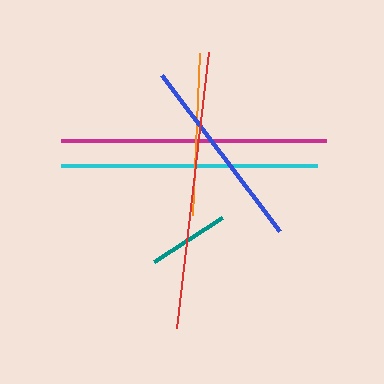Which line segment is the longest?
The red line is the longest at approximately 278 pixels.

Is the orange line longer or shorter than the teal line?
The orange line is longer than the teal line.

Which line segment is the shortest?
The teal line is the shortest at approximately 81 pixels.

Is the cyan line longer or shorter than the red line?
The red line is longer than the cyan line.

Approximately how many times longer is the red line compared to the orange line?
The red line is approximately 1.7 times the length of the orange line.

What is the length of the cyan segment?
The cyan segment is approximately 256 pixels long.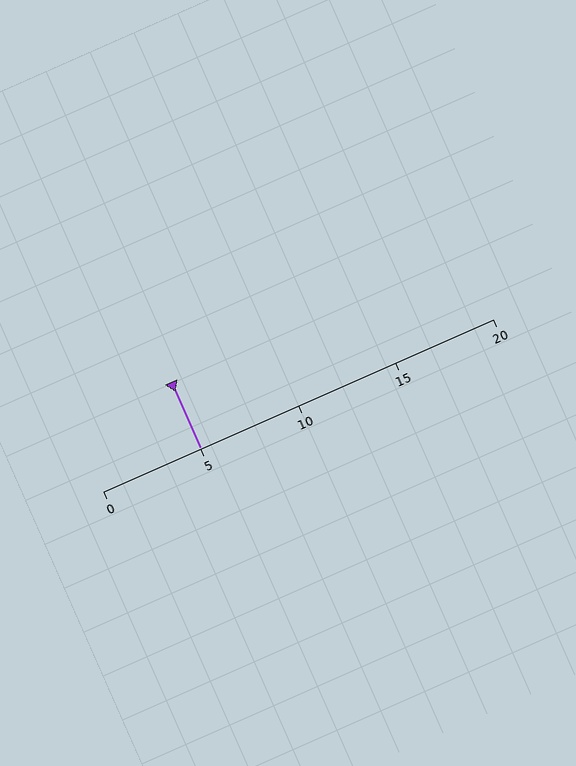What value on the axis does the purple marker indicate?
The marker indicates approximately 5.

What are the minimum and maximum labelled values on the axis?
The axis runs from 0 to 20.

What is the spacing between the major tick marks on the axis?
The major ticks are spaced 5 apart.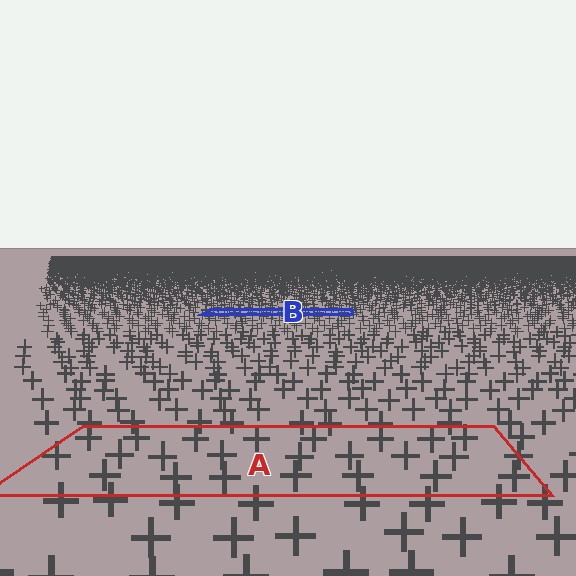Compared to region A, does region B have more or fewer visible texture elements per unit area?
Region B has more texture elements per unit area — they are packed more densely because it is farther away.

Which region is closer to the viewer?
Region A is closer. The texture elements there are larger and more spread out.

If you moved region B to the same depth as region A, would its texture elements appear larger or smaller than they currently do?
They would appear larger. At a closer depth, the same texture elements are projected at a bigger on-screen size.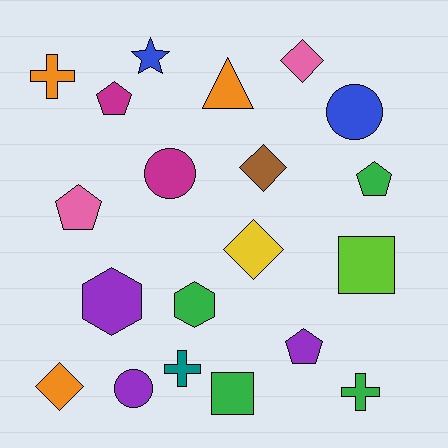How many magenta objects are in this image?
There are 2 magenta objects.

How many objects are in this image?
There are 20 objects.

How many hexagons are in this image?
There are 2 hexagons.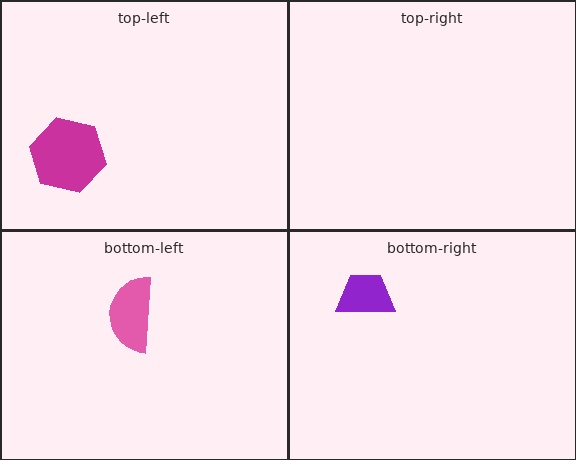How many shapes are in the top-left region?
1.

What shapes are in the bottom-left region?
The pink semicircle.